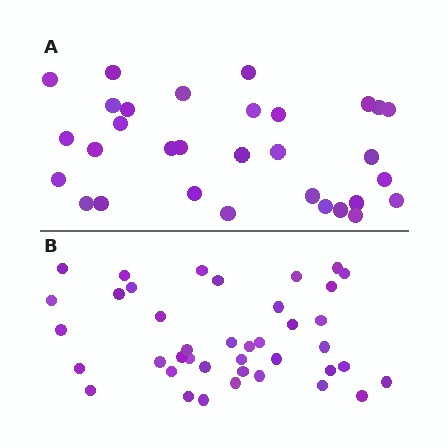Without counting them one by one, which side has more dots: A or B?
Region B (the bottom region) has more dots.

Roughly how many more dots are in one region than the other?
Region B has roughly 8 or so more dots than region A.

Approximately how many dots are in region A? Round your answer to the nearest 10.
About 30 dots. (The exact count is 31, which rounds to 30.)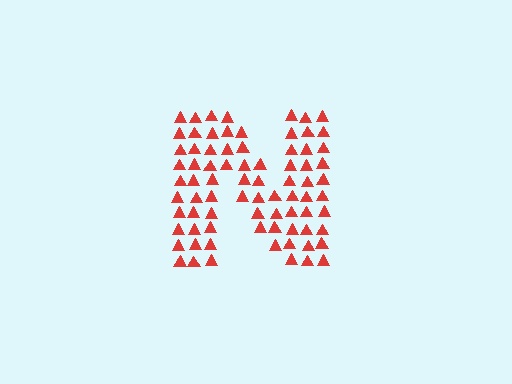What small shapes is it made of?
It is made of small triangles.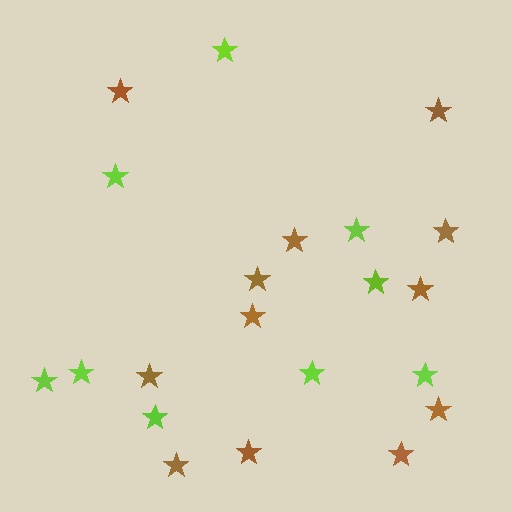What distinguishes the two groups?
There are 2 groups: one group of lime stars (9) and one group of brown stars (12).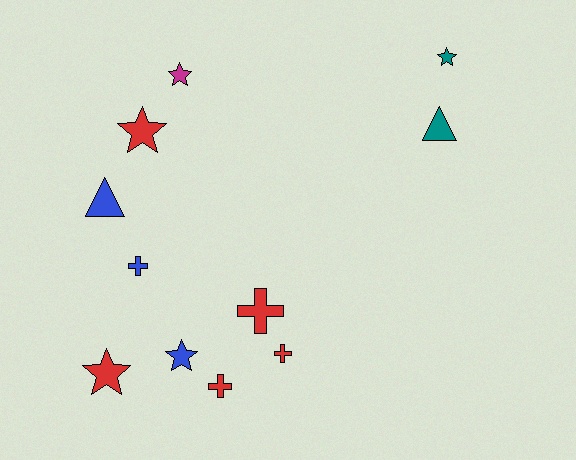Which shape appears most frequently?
Star, with 5 objects.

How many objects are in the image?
There are 11 objects.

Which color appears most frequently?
Red, with 5 objects.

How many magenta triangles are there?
There are no magenta triangles.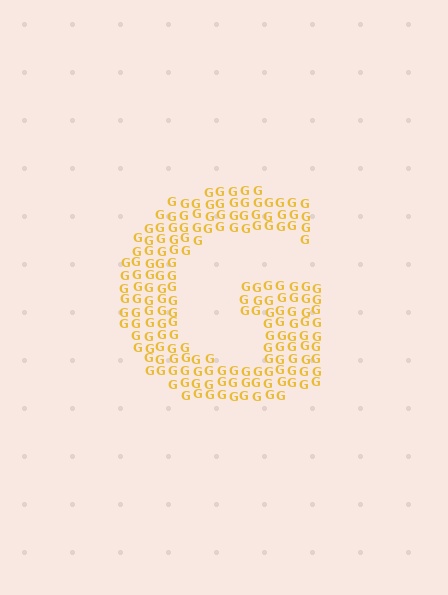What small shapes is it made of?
It is made of small letter G's.